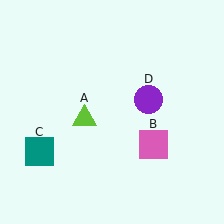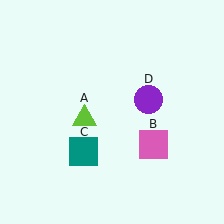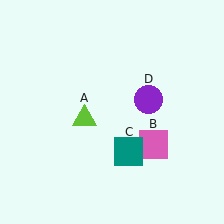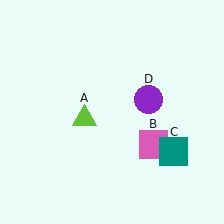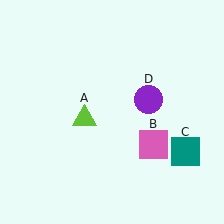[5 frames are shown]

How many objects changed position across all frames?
1 object changed position: teal square (object C).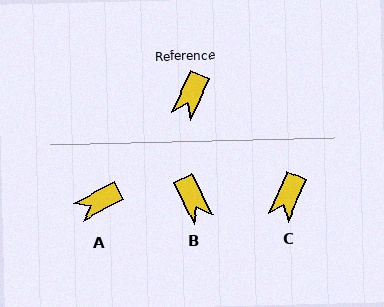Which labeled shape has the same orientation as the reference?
C.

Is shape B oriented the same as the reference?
No, it is off by about 49 degrees.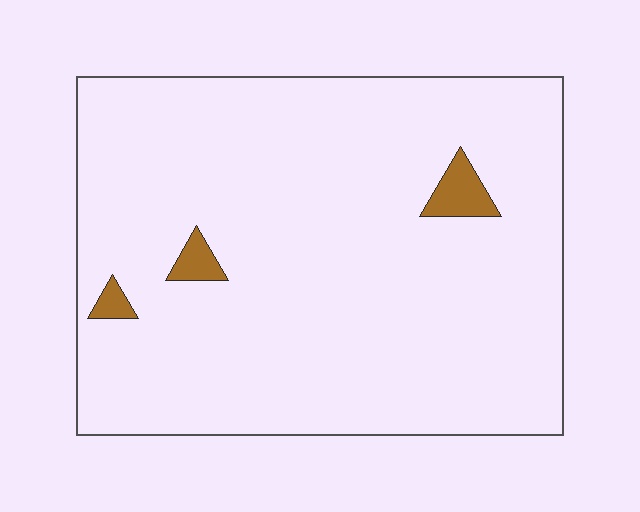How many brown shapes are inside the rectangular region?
3.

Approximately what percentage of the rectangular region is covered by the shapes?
Approximately 5%.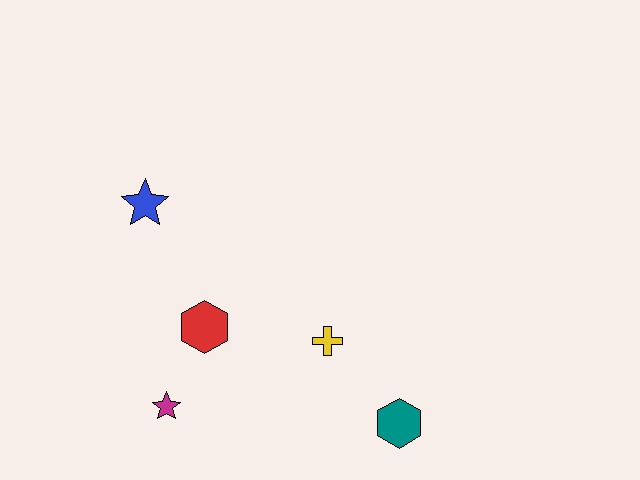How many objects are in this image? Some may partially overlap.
There are 5 objects.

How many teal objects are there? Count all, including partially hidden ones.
There is 1 teal object.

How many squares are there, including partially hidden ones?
There are no squares.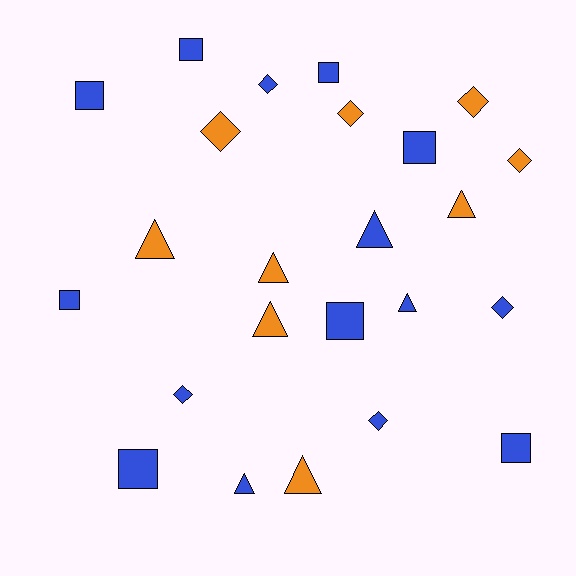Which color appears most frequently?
Blue, with 15 objects.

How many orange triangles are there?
There are 5 orange triangles.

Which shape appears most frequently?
Diamond, with 8 objects.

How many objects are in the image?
There are 24 objects.